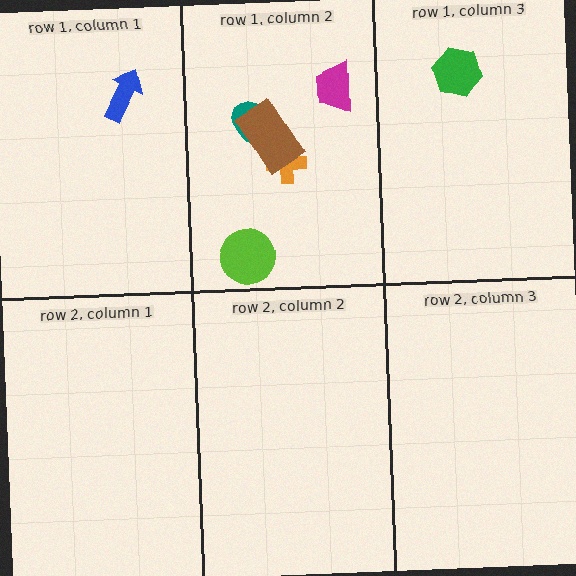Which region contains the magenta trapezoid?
The row 1, column 2 region.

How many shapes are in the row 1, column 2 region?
5.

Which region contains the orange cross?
The row 1, column 2 region.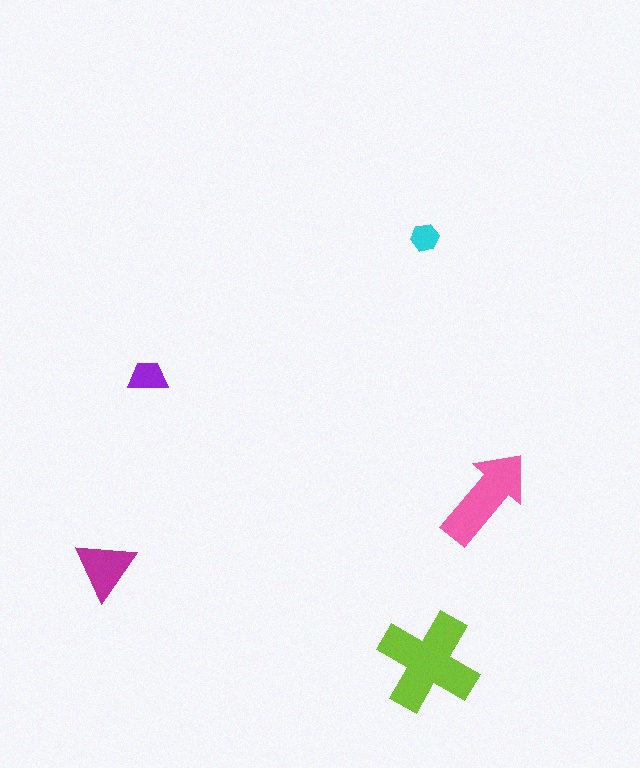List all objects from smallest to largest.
The cyan hexagon, the purple trapezoid, the magenta triangle, the pink arrow, the lime cross.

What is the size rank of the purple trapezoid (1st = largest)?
4th.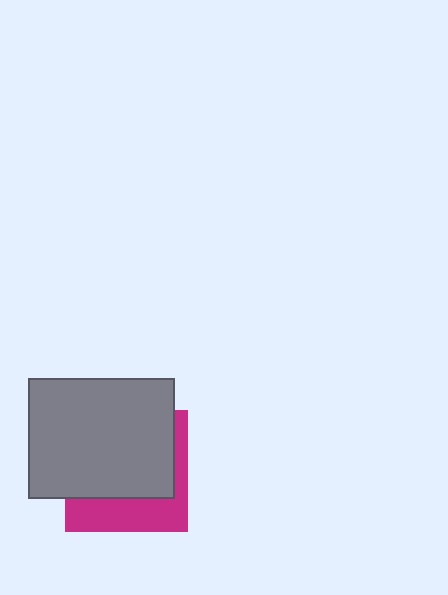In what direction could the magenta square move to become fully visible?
The magenta square could move down. That would shift it out from behind the gray rectangle entirely.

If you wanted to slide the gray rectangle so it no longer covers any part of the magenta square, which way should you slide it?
Slide it up — that is the most direct way to separate the two shapes.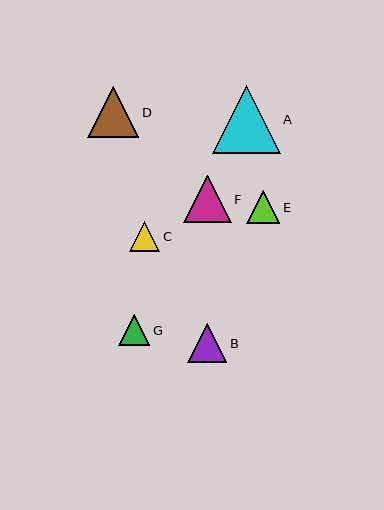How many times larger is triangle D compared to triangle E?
Triangle D is approximately 1.5 times the size of triangle E.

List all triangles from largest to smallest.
From largest to smallest: A, D, F, B, E, G, C.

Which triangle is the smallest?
Triangle C is the smallest with a size of approximately 30 pixels.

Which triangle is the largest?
Triangle A is the largest with a size of approximately 68 pixels.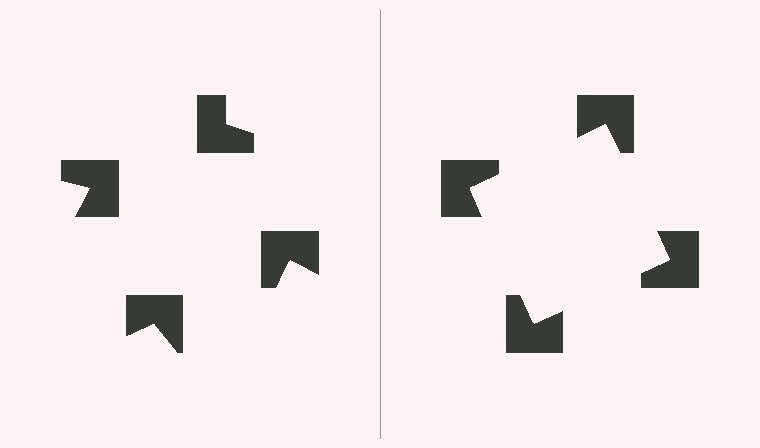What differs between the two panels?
The notched squares are positioned identically on both sides; only the wedge orientations differ. On the right they align to a square; on the left they are misaligned.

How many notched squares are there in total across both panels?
8 — 4 on each side.